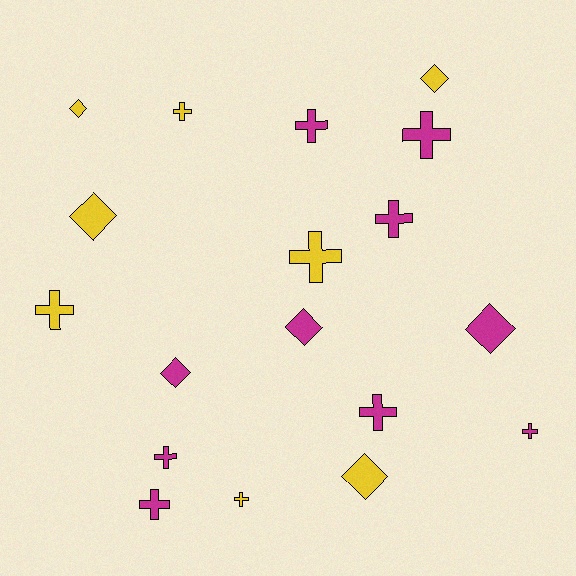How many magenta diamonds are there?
There are 3 magenta diamonds.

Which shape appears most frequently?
Cross, with 11 objects.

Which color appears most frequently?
Magenta, with 10 objects.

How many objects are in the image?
There are 18 objects.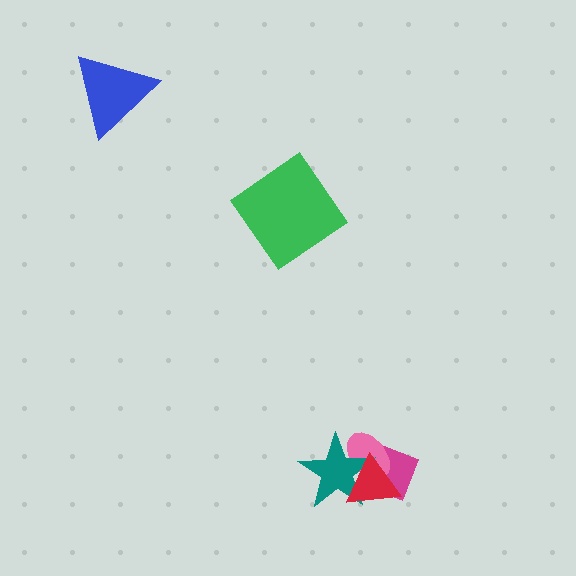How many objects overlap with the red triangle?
3 objects overlap with the red triangle.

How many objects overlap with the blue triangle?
0 objects overlap with the blue triangle.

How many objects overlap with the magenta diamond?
3 objects overlap with the magenta diamond.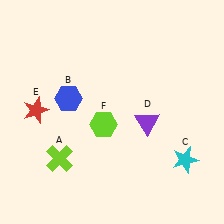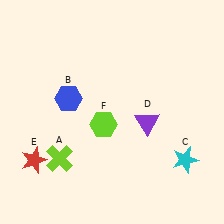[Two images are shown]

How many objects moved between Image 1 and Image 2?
1 object moved between the two images.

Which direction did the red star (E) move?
The red star (E) moved down.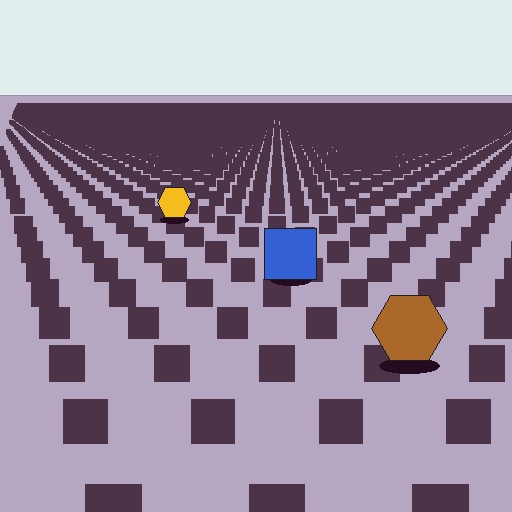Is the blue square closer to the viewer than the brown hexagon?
No. The brown hexagon is closer — you can tell from the texture gradient: the ground texture is coarser near it.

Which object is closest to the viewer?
The brown hexagon is closest. The texture marks near it are larger and more spread out.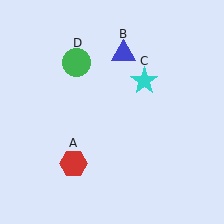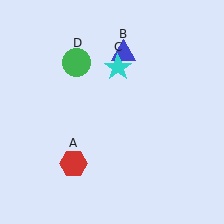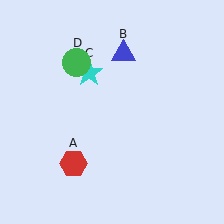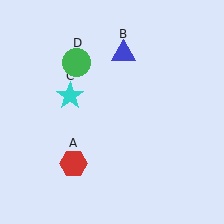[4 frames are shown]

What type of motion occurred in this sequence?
The cyan star (object C) rotated counterclockwise around the center of the scene.